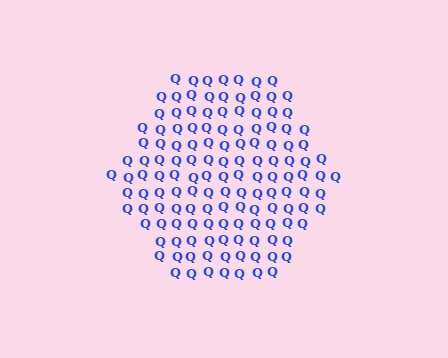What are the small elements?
The small elements are letter Q's.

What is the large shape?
The large shape is a hexagon.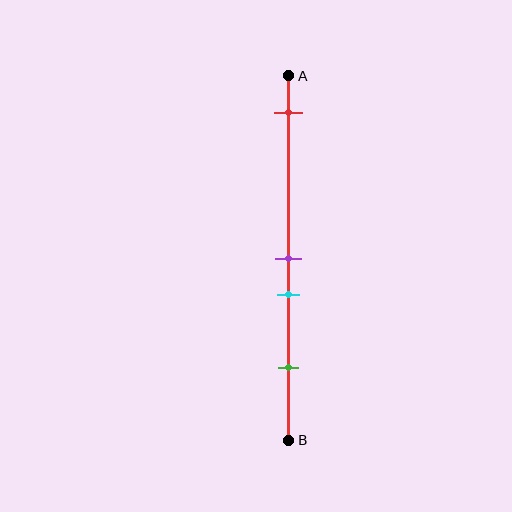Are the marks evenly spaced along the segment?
No, the marks are not evenly spaced.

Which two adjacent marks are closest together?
The purple and cyan marks are the closest adjacent pair.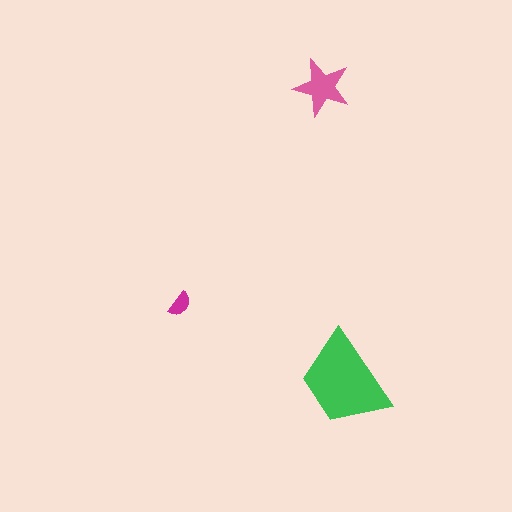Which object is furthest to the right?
The green trapezoid is rightmost.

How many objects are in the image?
There are 3 objects in the image.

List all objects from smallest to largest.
The magenta semicircle, the pink star, the green trapezoid.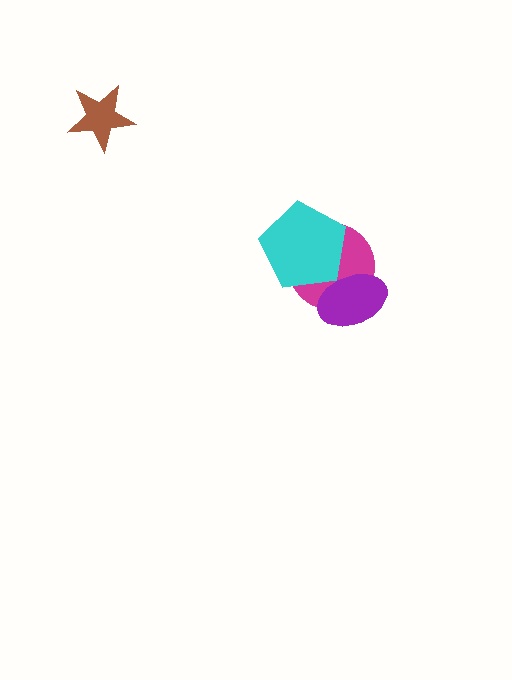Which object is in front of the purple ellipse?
The cyan pentagon is in front of the purple ellipse.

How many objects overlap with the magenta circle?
2 objects overlap with the magenta circle.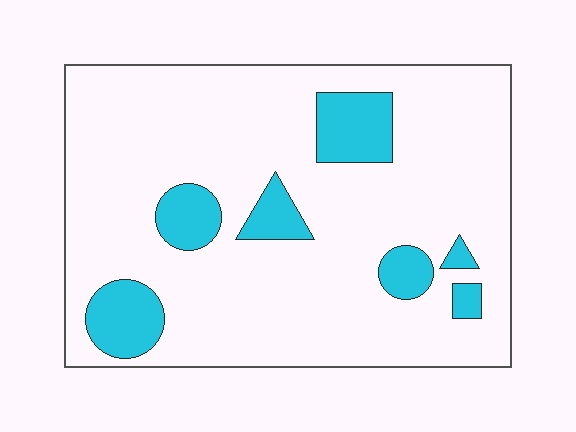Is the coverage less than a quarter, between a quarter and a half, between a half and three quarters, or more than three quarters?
Less than a quarter.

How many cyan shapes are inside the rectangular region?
7.